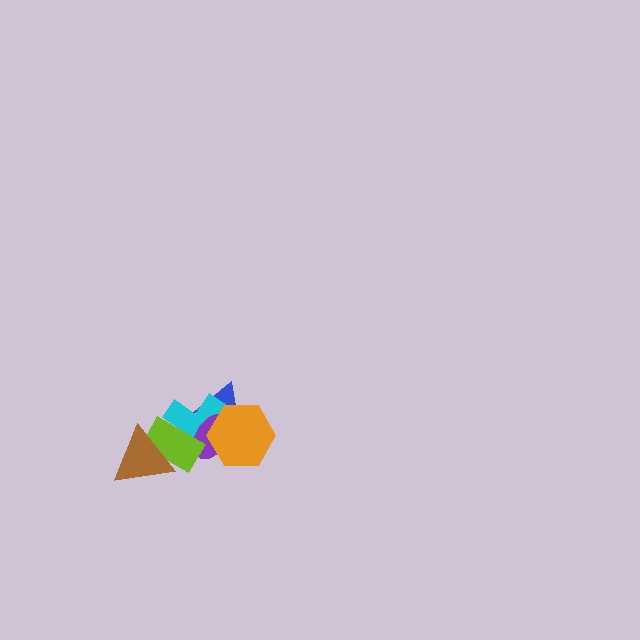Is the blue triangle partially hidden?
Yes, it is partially covered by another shape.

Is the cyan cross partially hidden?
Yes, it is partially covered by another shape.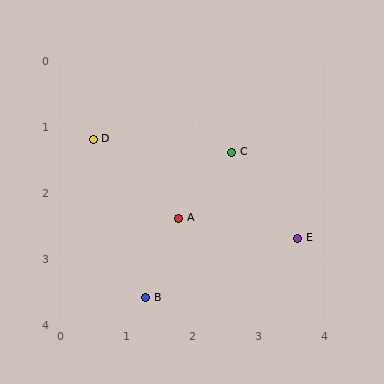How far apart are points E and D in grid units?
Points E and D are about 3.4 grid units apart.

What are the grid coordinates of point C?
Point C is at approximately (2.6, 1.4).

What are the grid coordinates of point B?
Point B is at approximately (1.3, 3.6).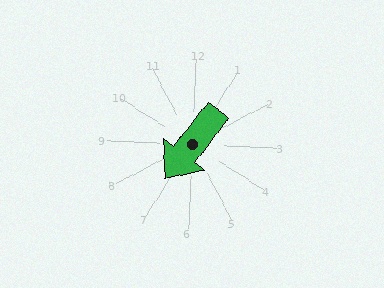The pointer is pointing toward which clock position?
Roughly 7 o'clock.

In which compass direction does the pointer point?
Southwest.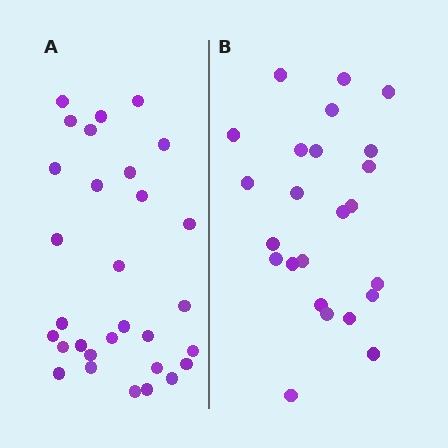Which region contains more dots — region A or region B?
Region A (the left region) has more dots.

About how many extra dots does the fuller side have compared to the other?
Region A has about 6 more dots than region B.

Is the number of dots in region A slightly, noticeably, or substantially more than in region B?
Region A has noticeably more, but not dramatically so. The ratio is roughly 1.2 to 1.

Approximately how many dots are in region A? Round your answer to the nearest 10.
About 30 dots.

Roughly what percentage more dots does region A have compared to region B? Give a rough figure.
About 25% more.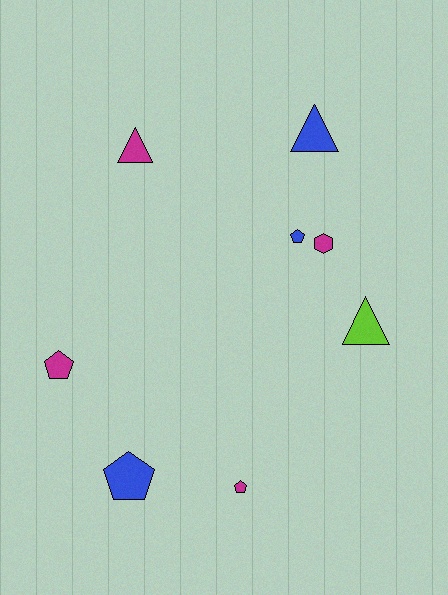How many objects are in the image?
There are 8 objects.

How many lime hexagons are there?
There are no lime hexagons.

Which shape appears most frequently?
Pentagon, with 4 objects.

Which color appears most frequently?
Magenta, with 4 objects.